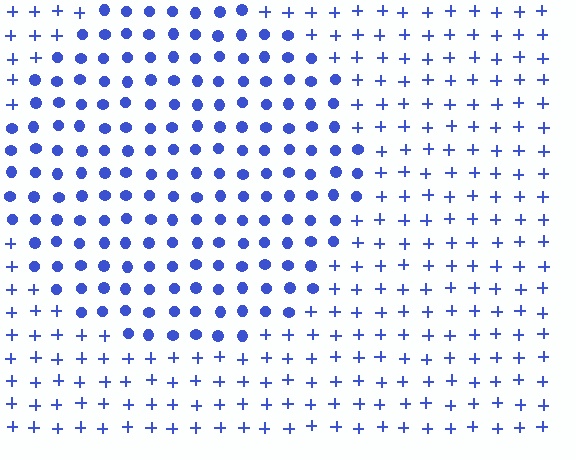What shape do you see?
I see a circle.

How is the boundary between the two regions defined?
The boundary is defined by a change in element shape: circles inside vs. plus signs outside. All elements share the same color and spacing.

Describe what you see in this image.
The image is filled with small blue elements arranged in a uniform grid. A circle-shaped region contains circles, while the surrounding area contains plus signs. The boundary is defined purely by the change in element shape.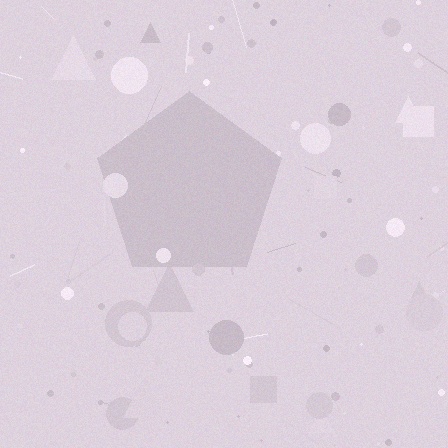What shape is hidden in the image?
A pentagon is hidden in the image.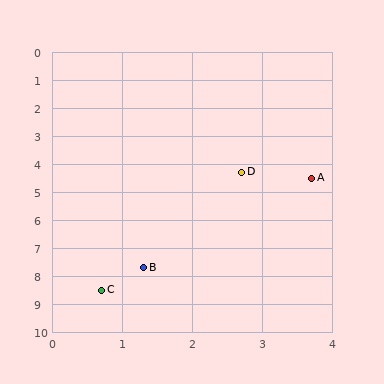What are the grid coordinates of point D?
Point D is at approximately (2.7, 4.3).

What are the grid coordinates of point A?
Point A is at approximately (3.7, 4.5).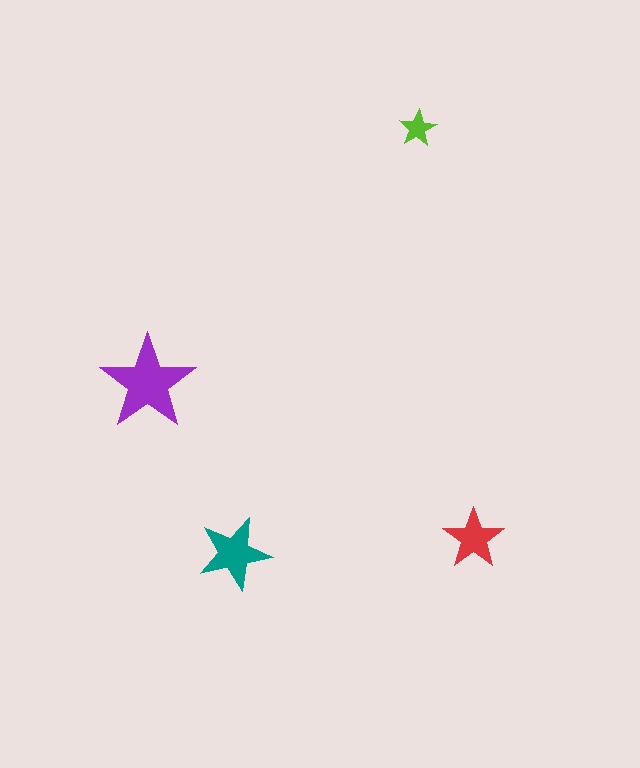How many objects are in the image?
There are 4 objects in the image.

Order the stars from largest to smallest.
the purple one, the teal one, the red one, the lime one.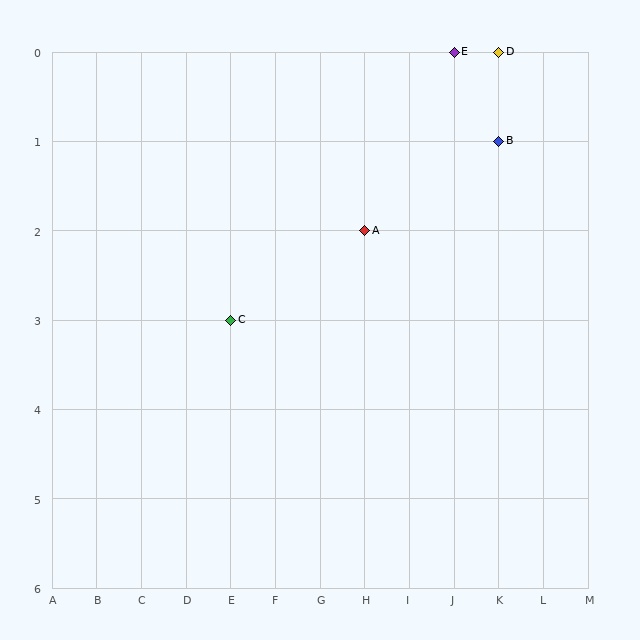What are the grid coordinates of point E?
Point E is at grid coordinates (J, 0).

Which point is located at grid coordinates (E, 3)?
Point C is at (E, 3).